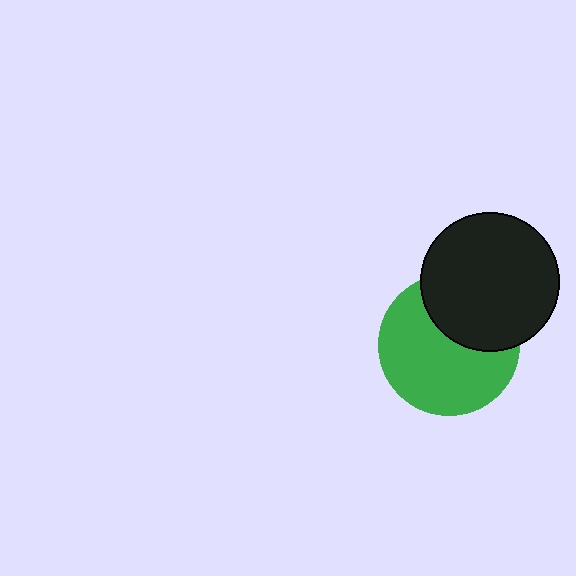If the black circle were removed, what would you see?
You would see the complete green circle.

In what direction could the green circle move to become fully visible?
The green circle could move down. That would shift it out from behind the black circle entirely.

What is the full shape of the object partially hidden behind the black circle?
The partially hidden object is a green circle.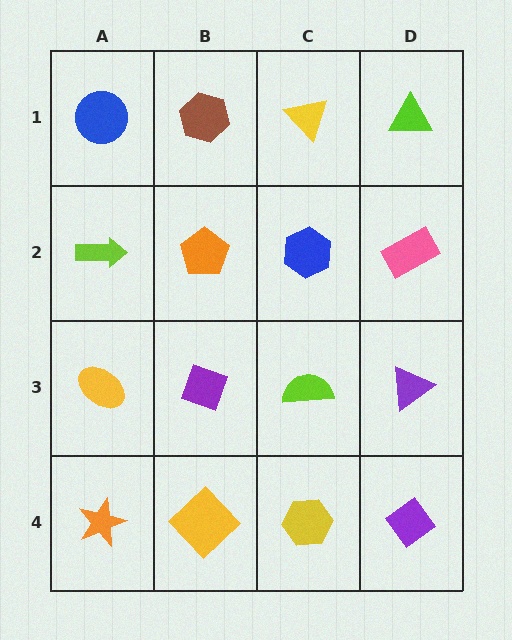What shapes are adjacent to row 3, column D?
A pink rectangle (row 2, column D), a purple diamond (row 4, column D), a lime semicircle (row 3, column C).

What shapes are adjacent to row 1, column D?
A pink rectangle (row 2, column D), a yellow triangle (row 1, column C).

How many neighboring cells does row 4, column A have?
2.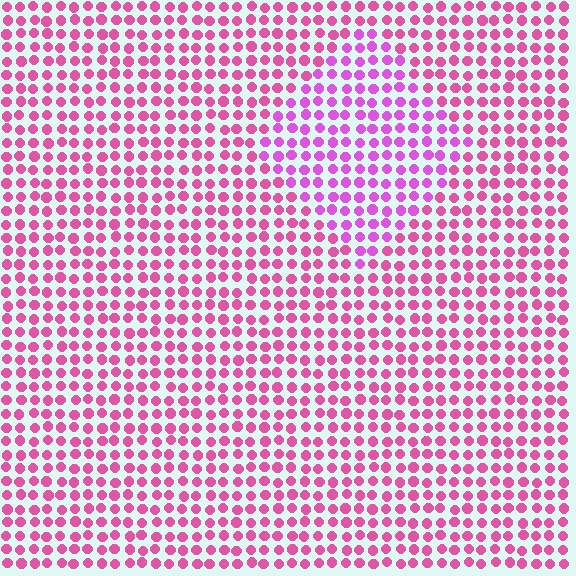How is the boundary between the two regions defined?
The boundary is defined purely by a slight shift in hue (about 27 degrees). Spacing, size, and orientation are identical on both sides.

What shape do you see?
I see a diamond.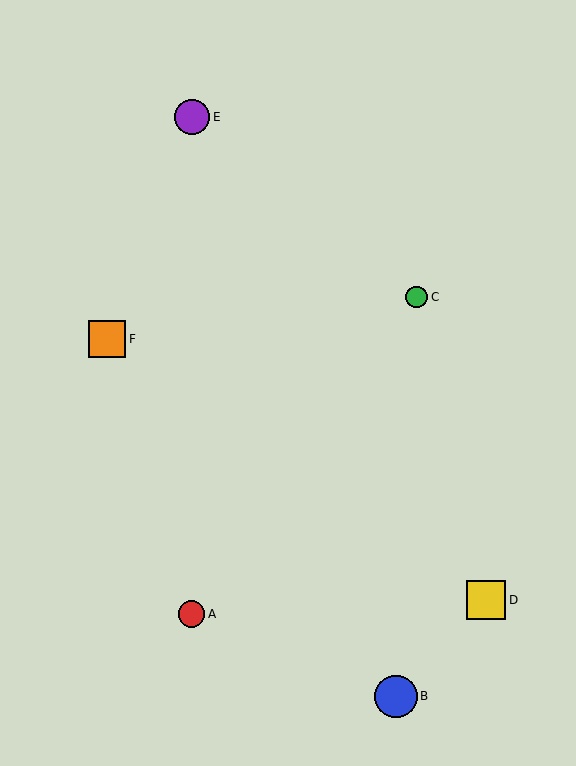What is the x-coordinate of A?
Object A is at x≈192.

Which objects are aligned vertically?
Objects A, E are aligned vertically.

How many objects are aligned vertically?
2 objects (A, E) are aligned vertically.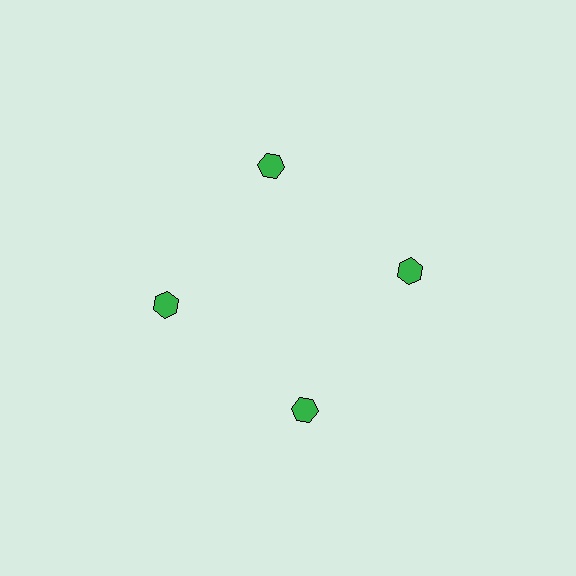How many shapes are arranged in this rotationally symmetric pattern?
There are 4 shapes, arranged in 4 groups of 1.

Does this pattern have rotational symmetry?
Yes, this pattern has 4-fold rotational symmetry. It looks the same after rotating 90 degrees around the center.